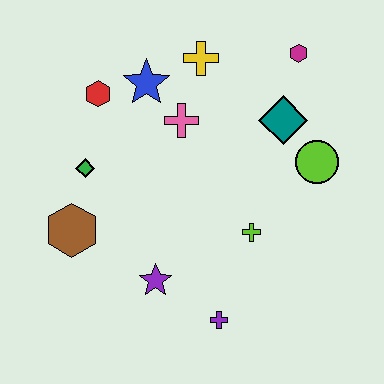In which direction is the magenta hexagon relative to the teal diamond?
The magenta hexagon is above the teal diamond.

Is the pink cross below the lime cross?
No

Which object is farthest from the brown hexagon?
The magenta hexagon is farthest from the brown hexagon.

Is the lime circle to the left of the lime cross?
No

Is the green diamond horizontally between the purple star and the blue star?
No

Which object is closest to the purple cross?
The purple star is closest to the purple cross.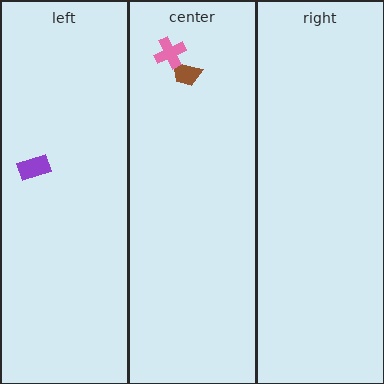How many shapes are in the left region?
1.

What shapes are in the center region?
The brown trapezoid, the pink cross.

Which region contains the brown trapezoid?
The center region.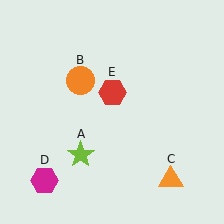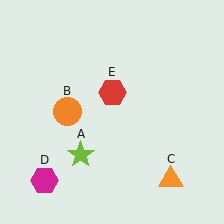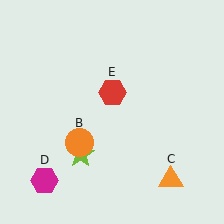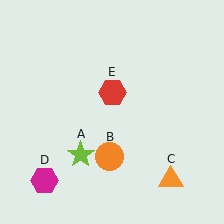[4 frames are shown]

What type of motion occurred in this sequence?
The orange circle (object B) rotated counterclockwise around the center of the scene.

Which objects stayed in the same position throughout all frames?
Lime star (object A) and orange triangle (object C) and magenta hexagon (object D) and red hexagon (object E) remained stationary.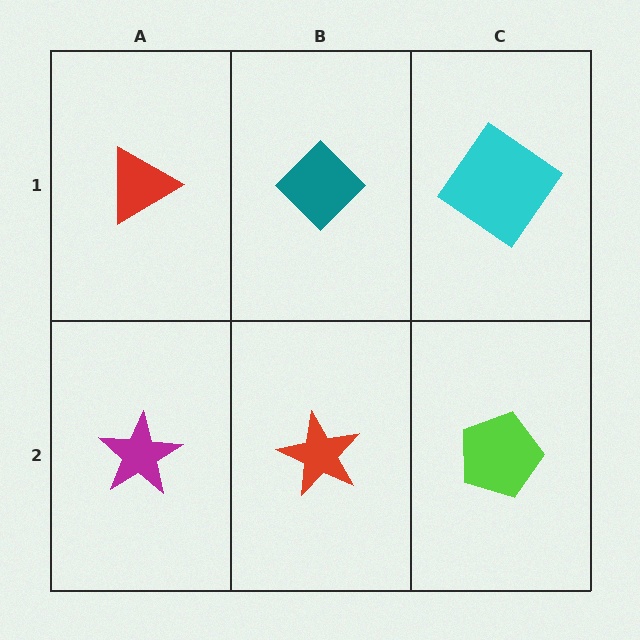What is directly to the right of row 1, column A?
A teal diamond.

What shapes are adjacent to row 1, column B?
A red star (row 2, column B), a red triangle (row 1, column A), a cyan diamond (row 1, column C).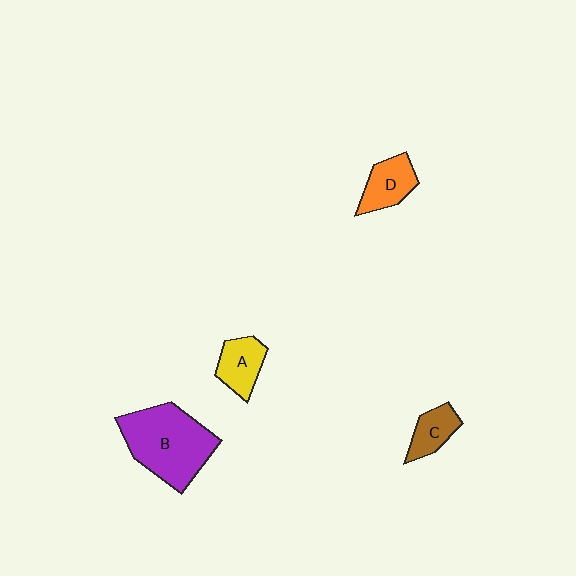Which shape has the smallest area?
Shape C (brown).